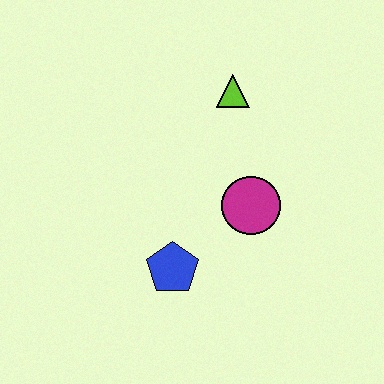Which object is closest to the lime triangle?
The magenta circle is closest to the lime triangle.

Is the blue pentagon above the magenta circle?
No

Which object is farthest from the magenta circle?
The lime triangle is farthest from the magenta circle.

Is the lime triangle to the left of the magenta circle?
Yes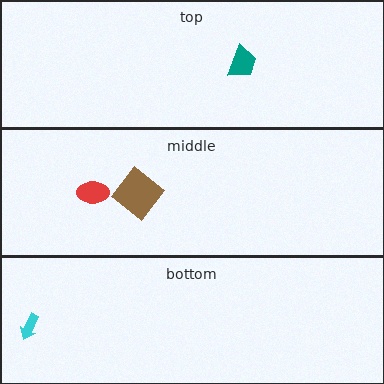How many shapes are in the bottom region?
1.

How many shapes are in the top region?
1.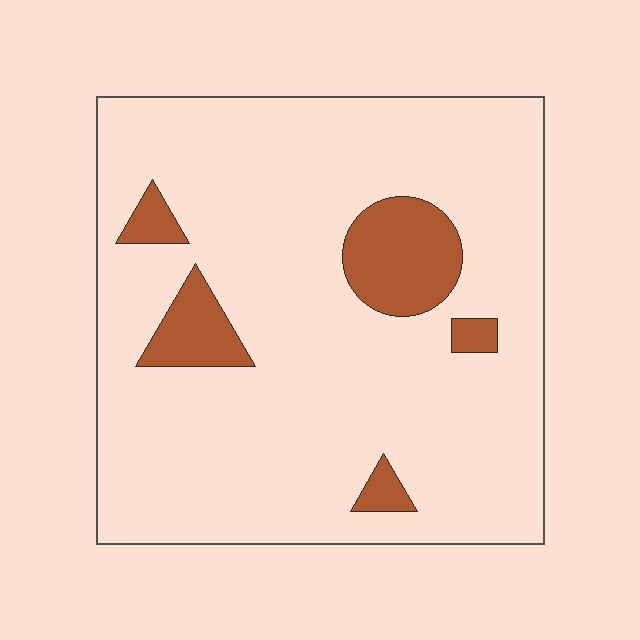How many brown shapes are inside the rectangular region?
5.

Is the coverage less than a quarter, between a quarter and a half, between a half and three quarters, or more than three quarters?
Less than a quarter.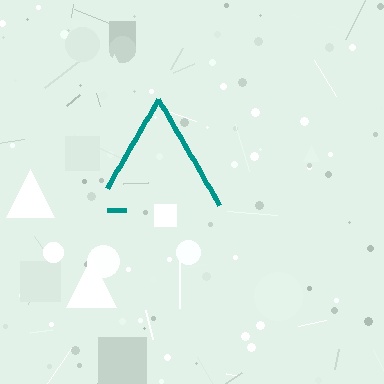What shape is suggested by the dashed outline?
The dashed outline suggests a triangle.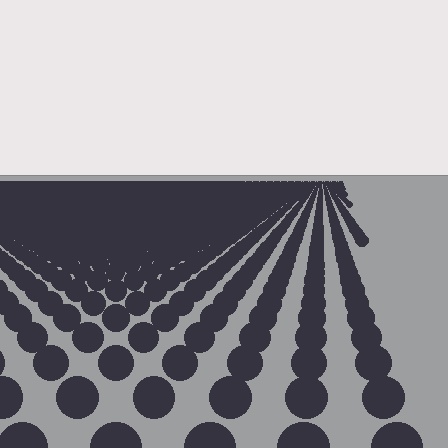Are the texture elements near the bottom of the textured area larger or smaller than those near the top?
Larger. Near the bottom, elements are closer to the viewer and appear at a bigger on-screen size.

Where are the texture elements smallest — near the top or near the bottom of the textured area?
Near the top.